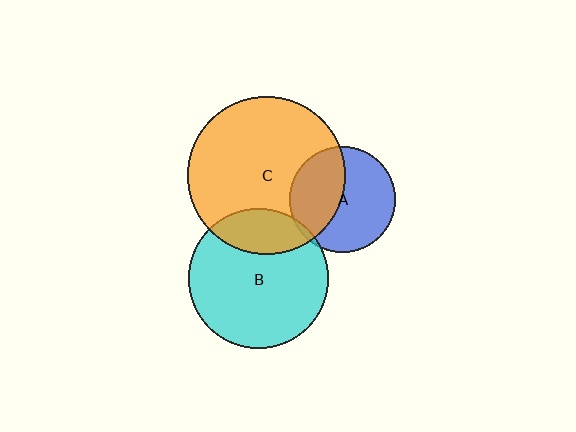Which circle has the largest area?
Circle C (orange).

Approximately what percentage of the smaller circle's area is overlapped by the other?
Approximately 5%.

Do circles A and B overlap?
Yes.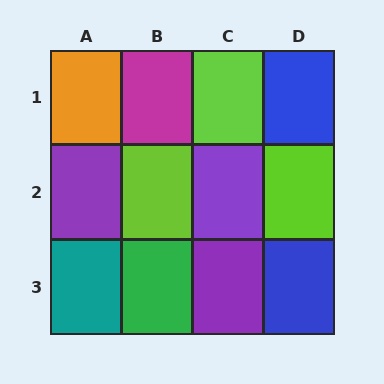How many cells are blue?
2 cells are blue.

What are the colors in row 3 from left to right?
Teal, green, purple, blue.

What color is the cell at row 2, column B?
Lime.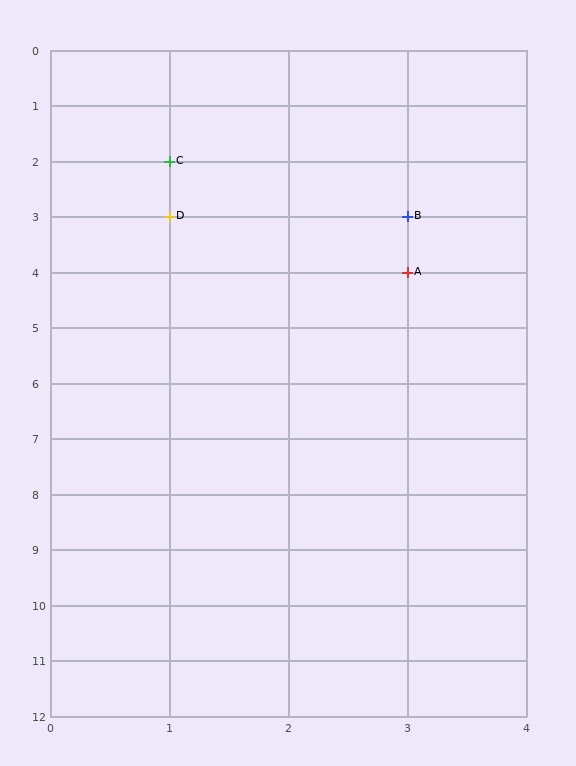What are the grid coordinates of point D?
Point D is at grid coordinates (1, 3).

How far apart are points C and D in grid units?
Points C and D are 1 row apart.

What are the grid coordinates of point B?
Point B is at grid coordinates (3, 3).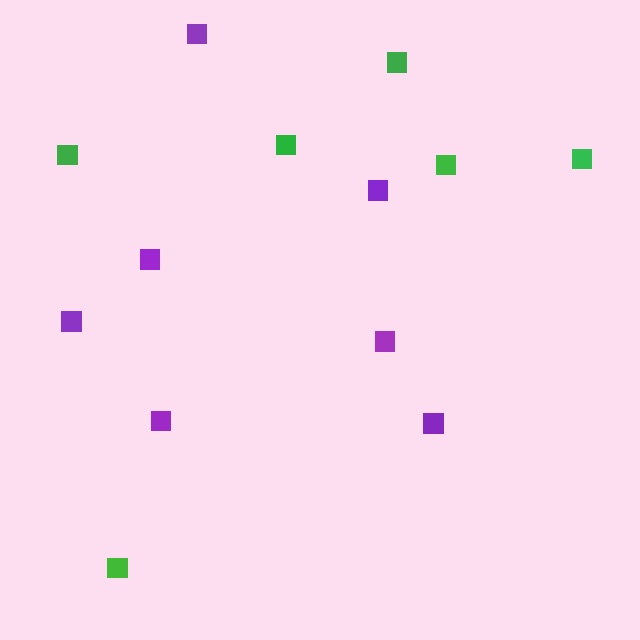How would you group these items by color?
There are 2 groups: one group of purple squares (7) and one group of green squares (6).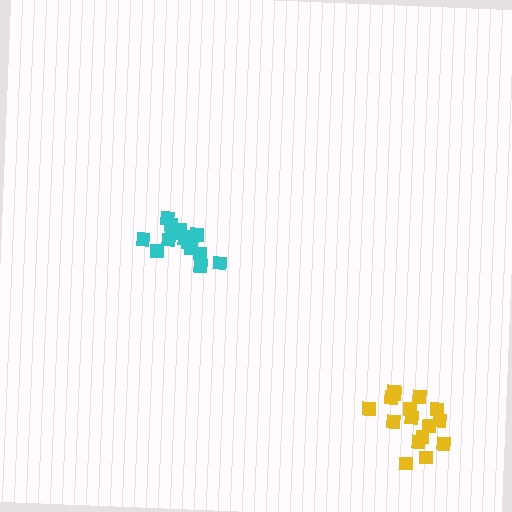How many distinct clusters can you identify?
There are 2 distinct clusters.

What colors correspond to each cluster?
The clusters are colored: cyan, yellow.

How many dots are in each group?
Group 1: 17 dots, Group 2: 16 dots (33 total).